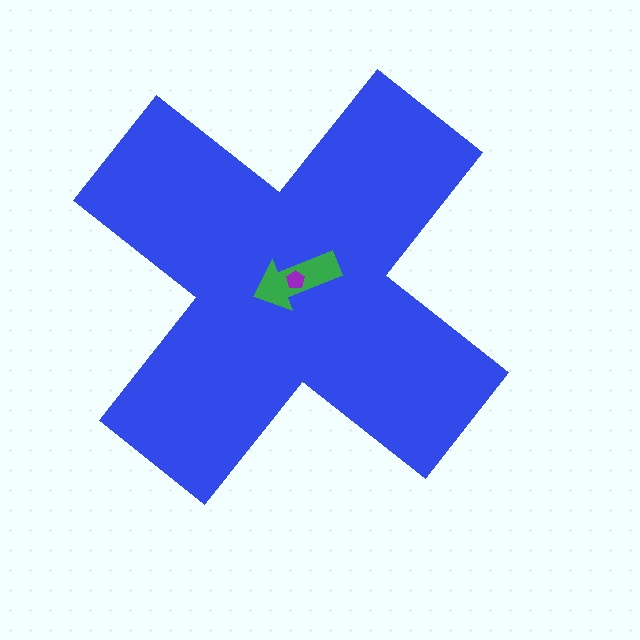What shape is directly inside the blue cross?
The green arrow.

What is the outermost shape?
The blue cross.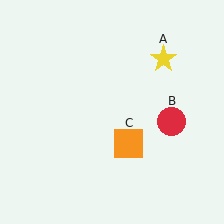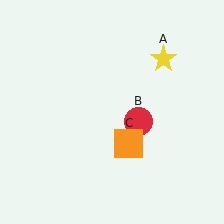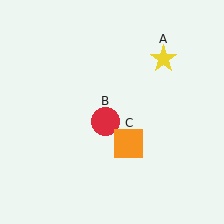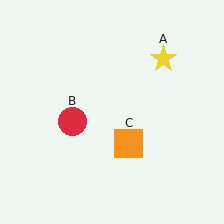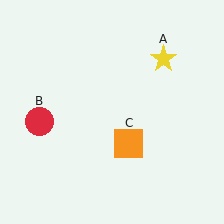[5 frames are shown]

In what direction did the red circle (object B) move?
The red circle (object B) moved left.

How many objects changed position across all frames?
1 object changed position: red circle (object B).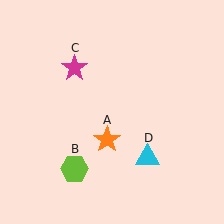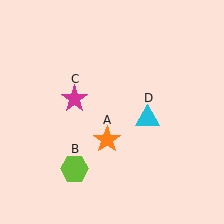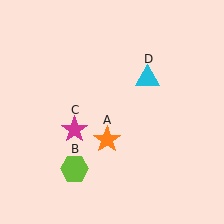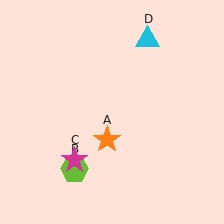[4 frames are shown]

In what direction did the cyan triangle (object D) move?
The cyan triangle (object D) moved up.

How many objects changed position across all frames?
2 objects changed position: magenta star (object C), cyan triangle (object D).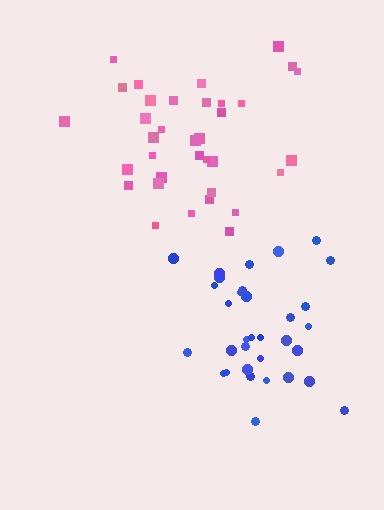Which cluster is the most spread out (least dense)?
Pink.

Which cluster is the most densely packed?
Blue.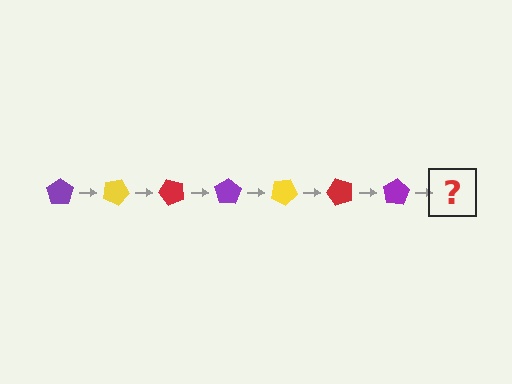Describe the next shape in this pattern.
It should be a yellow pentagon, rotated 175 degrees from the start.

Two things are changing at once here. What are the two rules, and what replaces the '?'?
The two rules are that it rotates 25 degrees each step and the color cycles through purple, yellow, and red. The '?' should be a yellow pentagon, rotated 175 degrees from the start.